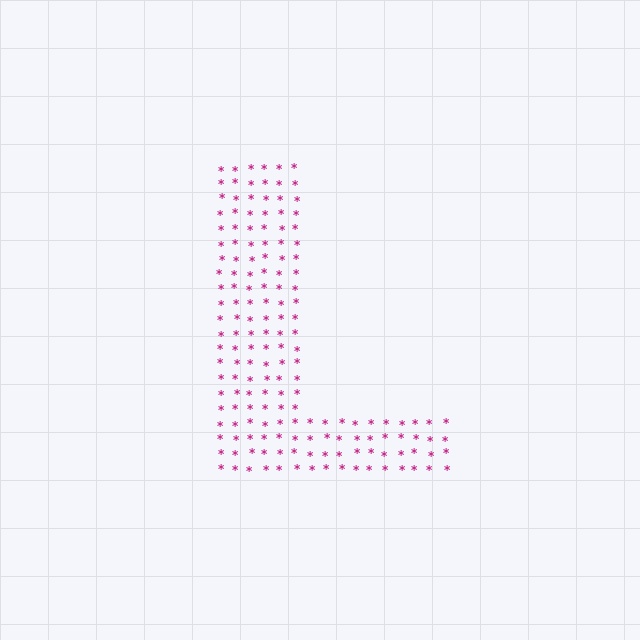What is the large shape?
The large shape is the letter L.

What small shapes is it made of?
It is made of small asterisks.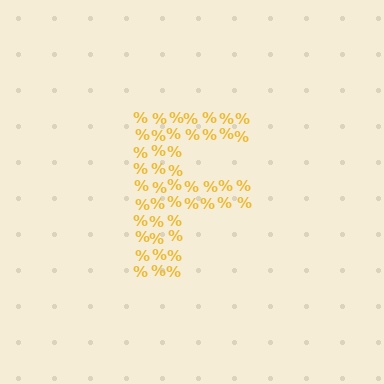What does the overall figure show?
The overall figure shows the letter F.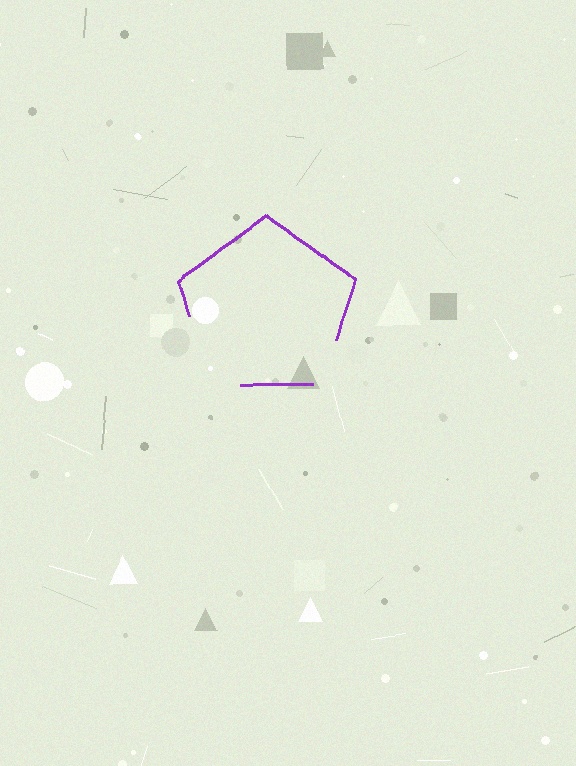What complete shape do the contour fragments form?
The contour fragments form a pentagon.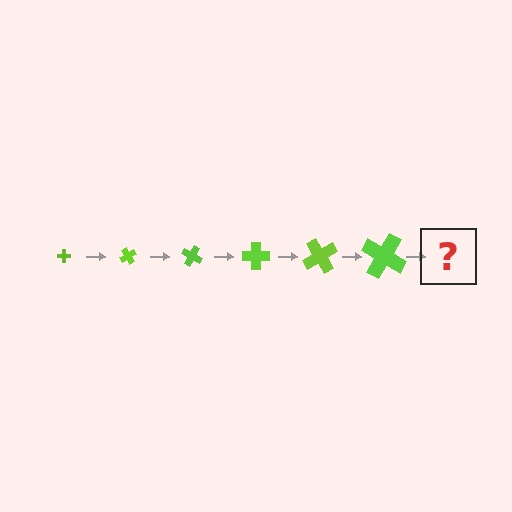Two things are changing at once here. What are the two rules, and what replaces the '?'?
The two rules are that the cross grows larger each step and it rotates 60 degrees each step. The '?' should be a cross, larger than the previous one and rotated 360 degrees from the start.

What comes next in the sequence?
The next element should be a cross, larger than the previous one and rotated 360 degrees from the start.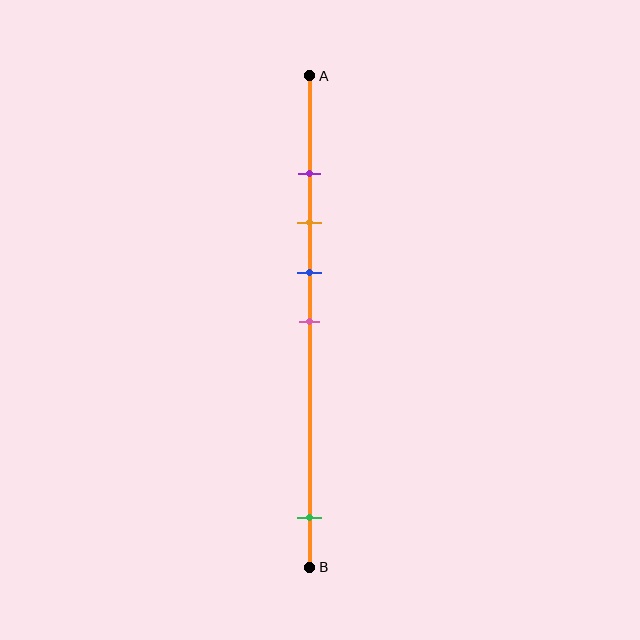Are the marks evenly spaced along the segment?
No, the marks are not evenly spaced.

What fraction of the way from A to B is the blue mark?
The blue mark is approximately 40% (0.4) of the way from A to B.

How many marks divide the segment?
There are 5 marks dividing the segment.